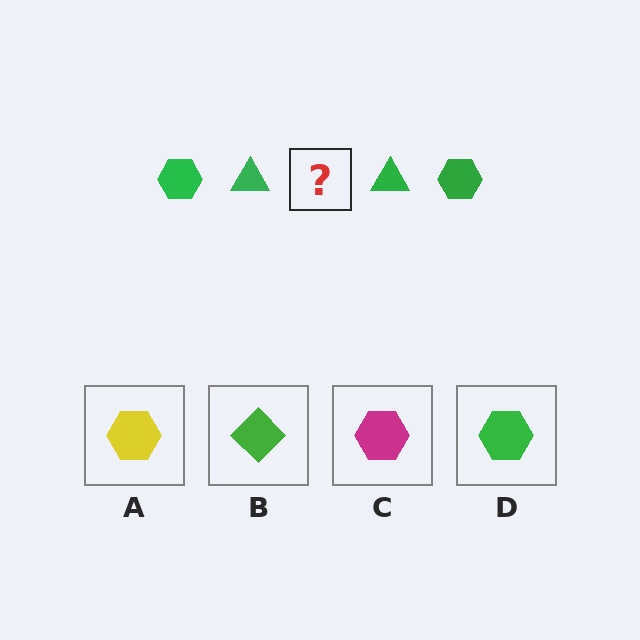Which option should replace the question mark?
Option D.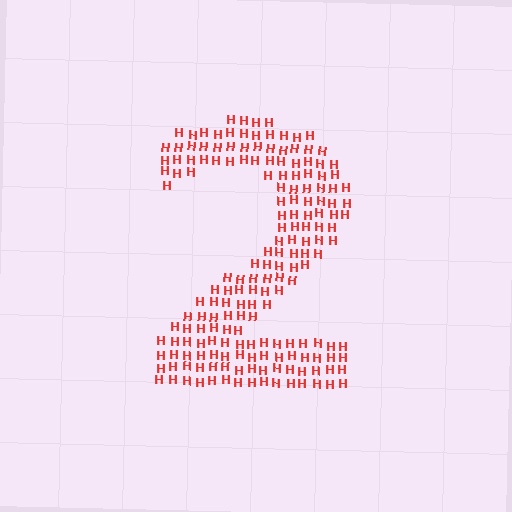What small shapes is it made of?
It is made of small letter H's.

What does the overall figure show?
The overall figure shows the digit 2.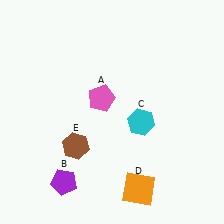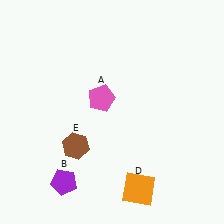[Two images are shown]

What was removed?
The cyan hexagon (C) was removed in Image 2.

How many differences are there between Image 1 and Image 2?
There is 1 difference between the two images.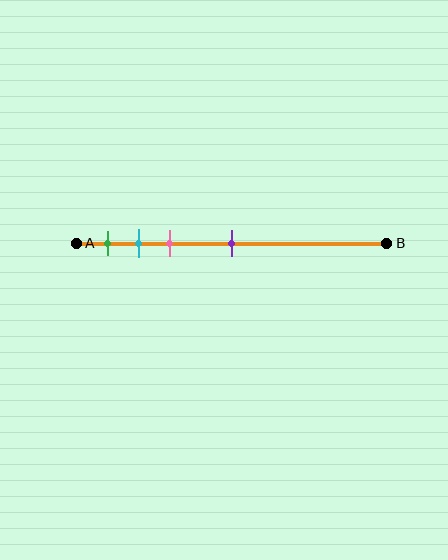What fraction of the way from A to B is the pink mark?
The pink mark is approximately 30% (0.3) of the way from A to B.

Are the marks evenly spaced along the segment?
No, the marks are not evenly spaced.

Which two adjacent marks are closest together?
The cyan and pink marks are the closest adjacent pair.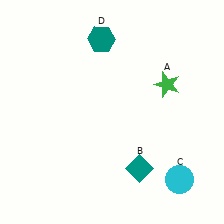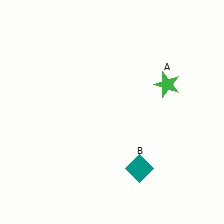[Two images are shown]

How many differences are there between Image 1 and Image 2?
There are 2 differences between the two images.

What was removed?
The cyan circle (C), the teal hexagon (D) were removed in Image 2.